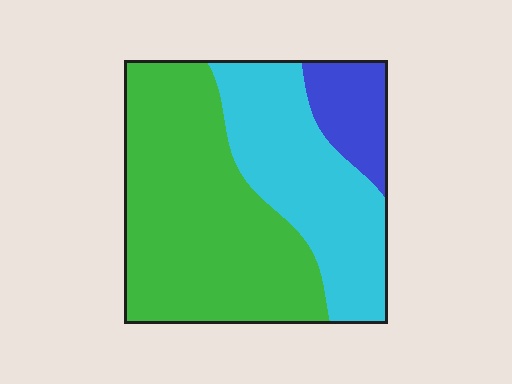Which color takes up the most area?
Green, at roughly 55%.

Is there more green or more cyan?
Green.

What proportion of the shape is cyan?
Cyan takes up about one third (1/3) of the shape.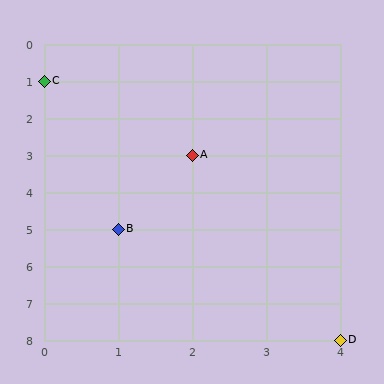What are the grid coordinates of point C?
Point C is at grid coordinates (0, 1).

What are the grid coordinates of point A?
Point A is at grid coordinates (2, 3).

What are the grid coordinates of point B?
Point B is at grid coordinates (1, 5).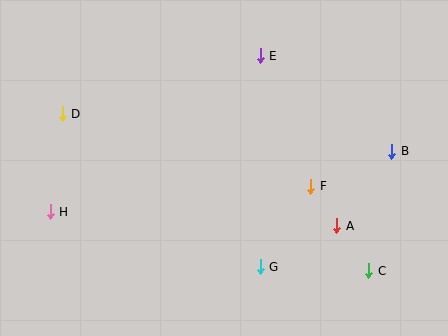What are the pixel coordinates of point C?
Point C is at (369, 271).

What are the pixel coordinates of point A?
Point A is at (337, 226).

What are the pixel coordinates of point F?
Point F is at (311, 186).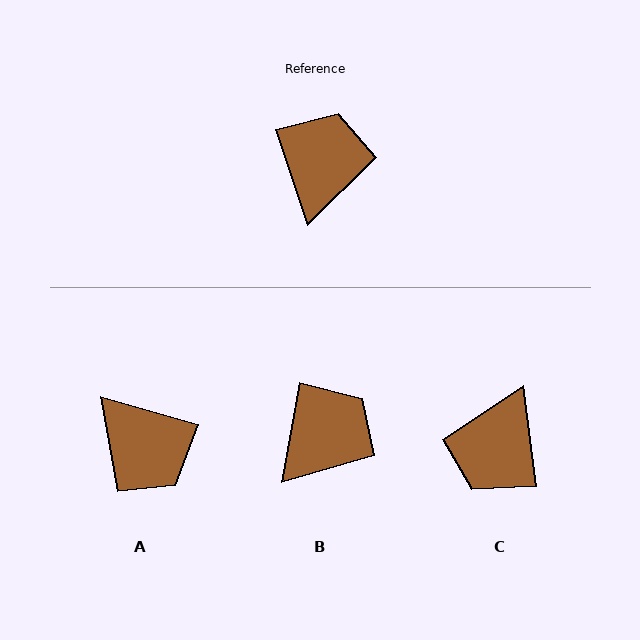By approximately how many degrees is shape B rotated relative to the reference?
Approximately 29 degrees clockwise.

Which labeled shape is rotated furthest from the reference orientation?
C, about 169 degrees away.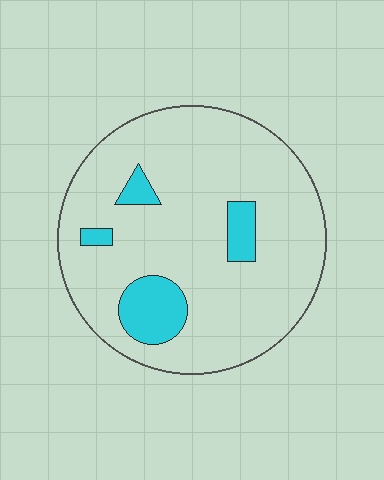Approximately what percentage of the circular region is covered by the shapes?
Approximately 15%.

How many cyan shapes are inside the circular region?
4.